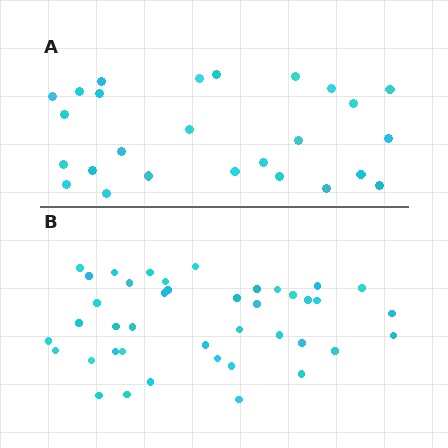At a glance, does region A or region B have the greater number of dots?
Region B (the bottom region) has more dots.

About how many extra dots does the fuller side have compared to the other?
Region B has approximately 15 more dots than region A.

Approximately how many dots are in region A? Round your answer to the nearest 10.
About 30 dots. (The exact count is 26, which rounds to 30.)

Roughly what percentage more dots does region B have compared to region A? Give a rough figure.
About 60% more.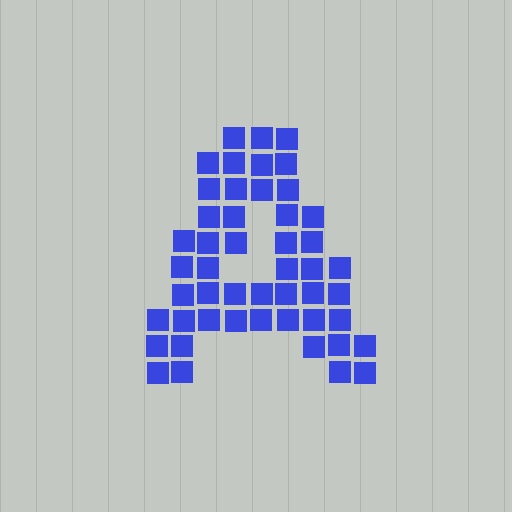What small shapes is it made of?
It is made of small squares.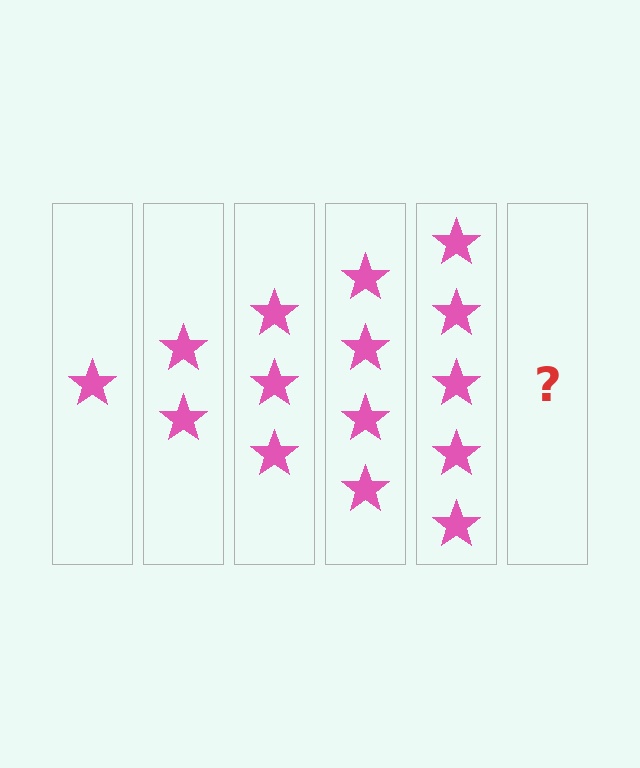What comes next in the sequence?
The next element should be 6 stars.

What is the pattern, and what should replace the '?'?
The pattern is that each step adds one more star. The '?' should be 6 stars.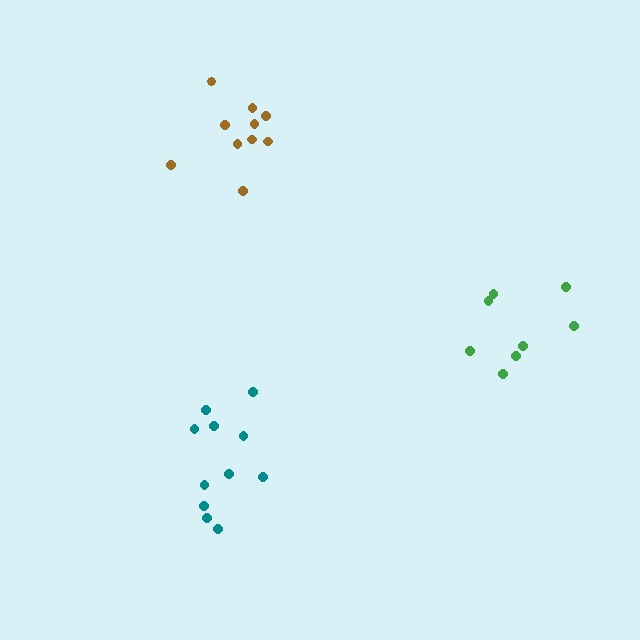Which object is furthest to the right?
The green cluster is rightmost.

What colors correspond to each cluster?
The clusters are colored: green, brown, teal.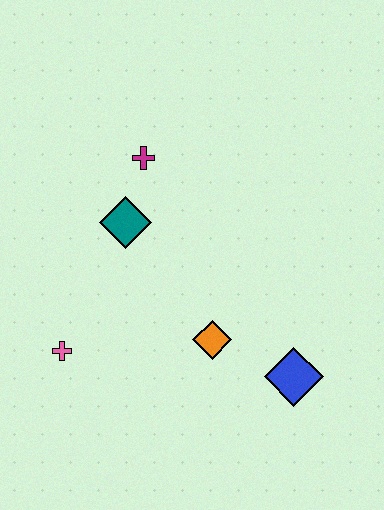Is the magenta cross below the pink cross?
No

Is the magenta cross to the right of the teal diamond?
Yes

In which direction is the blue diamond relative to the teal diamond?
The blue diamond is to the right of the teal diamond.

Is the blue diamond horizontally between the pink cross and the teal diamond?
No